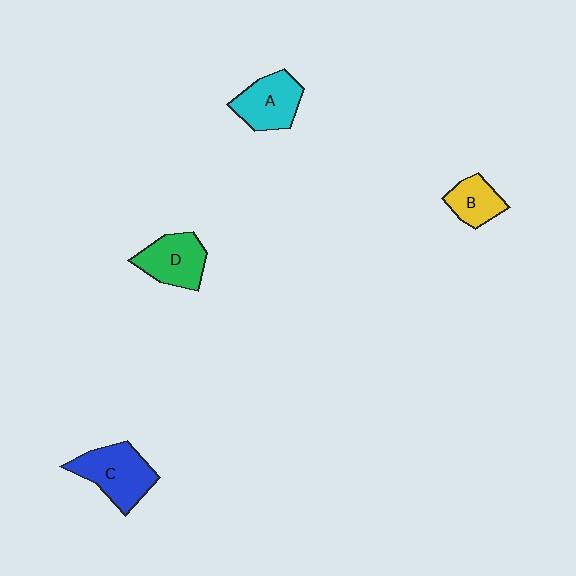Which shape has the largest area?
Shape C (blue).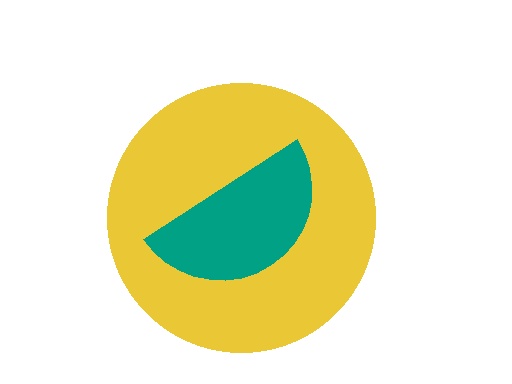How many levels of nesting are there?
2.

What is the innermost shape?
The teal semicircle.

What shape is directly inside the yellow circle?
The teal semicircle.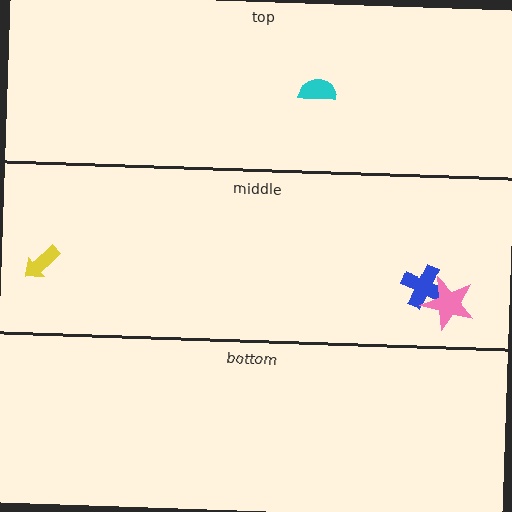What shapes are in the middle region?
The blue cross, the yellow arrow, the pink star.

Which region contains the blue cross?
The middle region.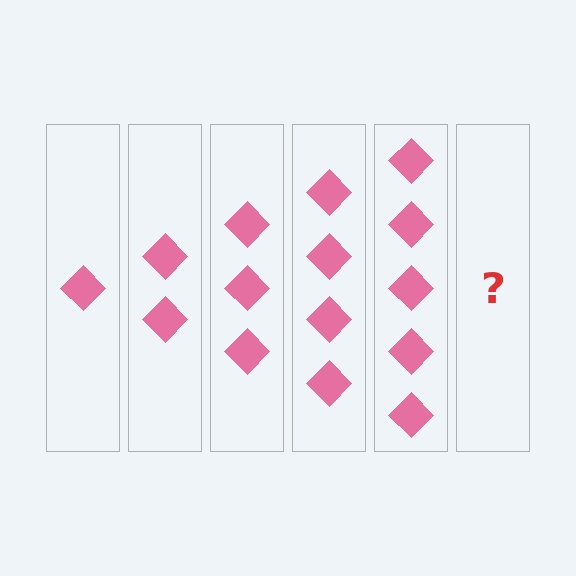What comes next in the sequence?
The next element should be 6 diamonds.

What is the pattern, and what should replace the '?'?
The pattern is that each step adds one more diamond. The '?' should be 6 diamonds.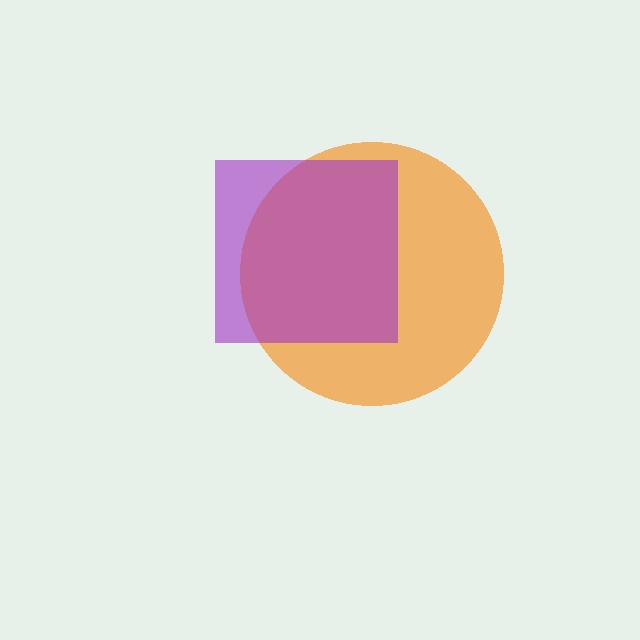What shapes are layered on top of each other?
The layered shapes are: an orange circle, a purple square.